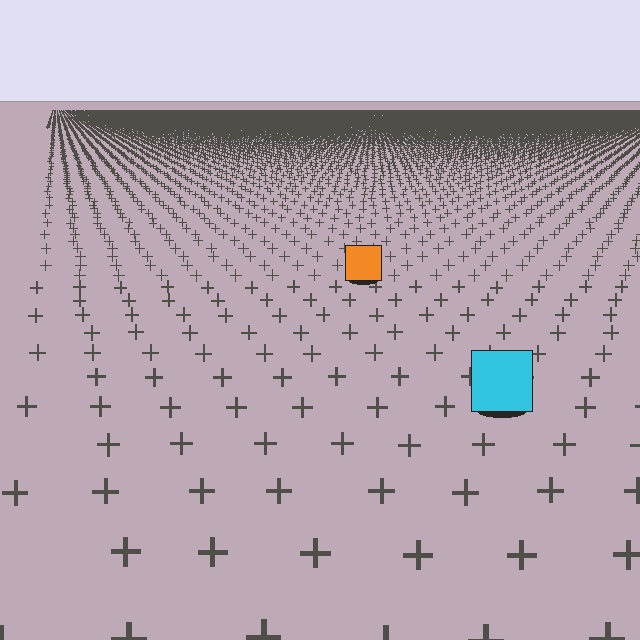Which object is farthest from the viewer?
The orange square is farthest from the viewer. It appears smaller and the ground texture around it is denser.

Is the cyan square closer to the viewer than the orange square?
Yes. The cyan square is closer — you can tell from the texture gradient: the ground texture is coarser near it.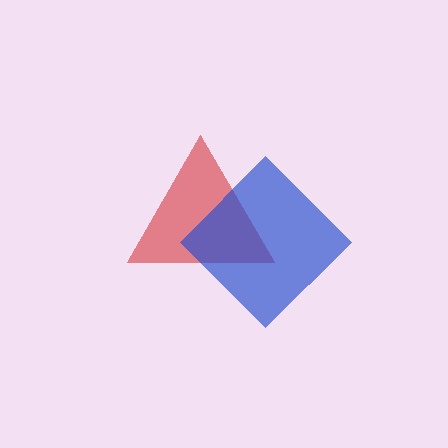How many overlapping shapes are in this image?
There are 2 overlapping shapes in the image.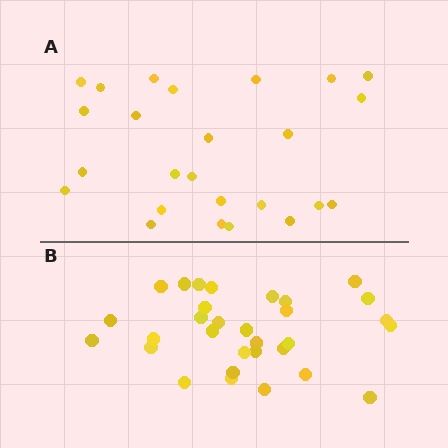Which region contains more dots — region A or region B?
Region B (the bottom region) has more dots.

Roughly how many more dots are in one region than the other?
Region B has about 6 more dots than region A.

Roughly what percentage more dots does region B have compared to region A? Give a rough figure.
About 25% more.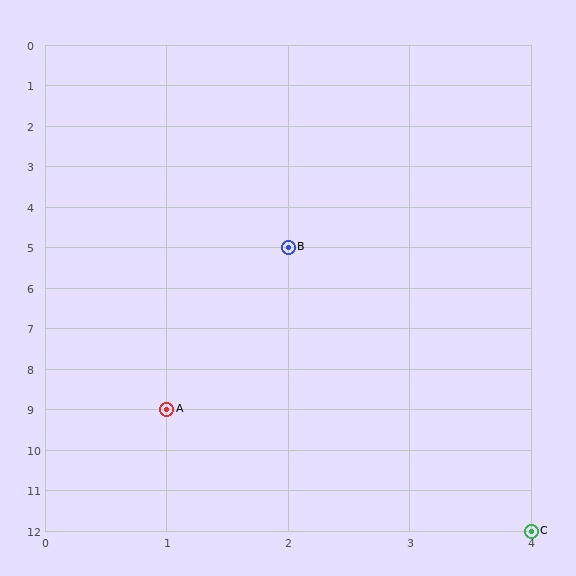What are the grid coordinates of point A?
Point A is at grid coordinates (1, 9).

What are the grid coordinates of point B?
Point B is at grid coordinates (2, 5).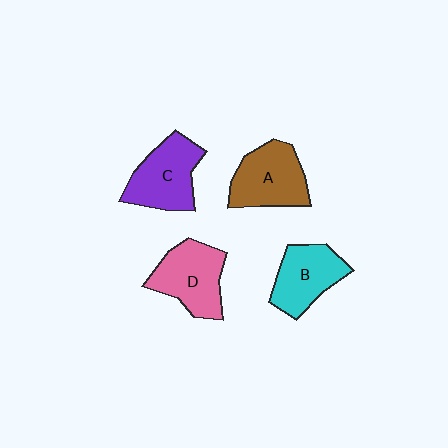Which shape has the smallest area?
Shape B (cyan).